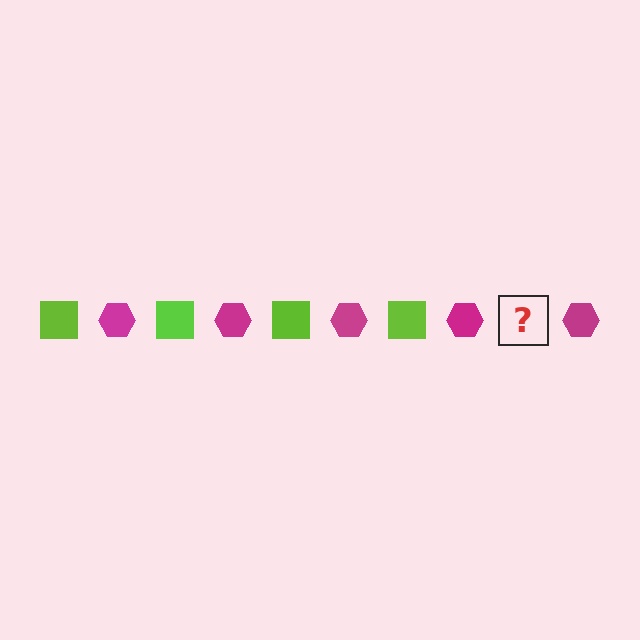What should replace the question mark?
The question mark should be replaced with a lime square.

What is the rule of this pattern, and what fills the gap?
The rule is that the pattern alternates between lime square and magenta hexagon. The gap should be filled with a lime square.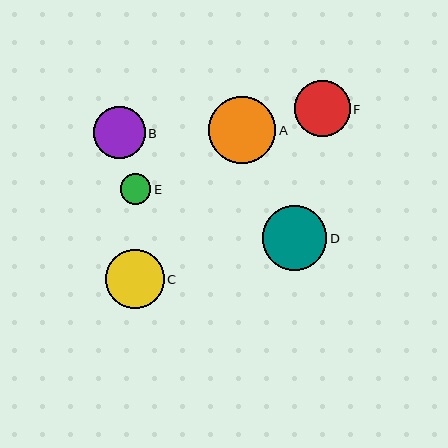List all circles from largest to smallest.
From largest to smallest: A, D, C, F, B, E.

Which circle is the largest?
Circle A is the largest with a size of approximately 67 pixels.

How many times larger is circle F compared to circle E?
Circle F is approximately 1.8 times the size of circle E.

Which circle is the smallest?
Circle E is the smallest with a size of approximately 31 pixels.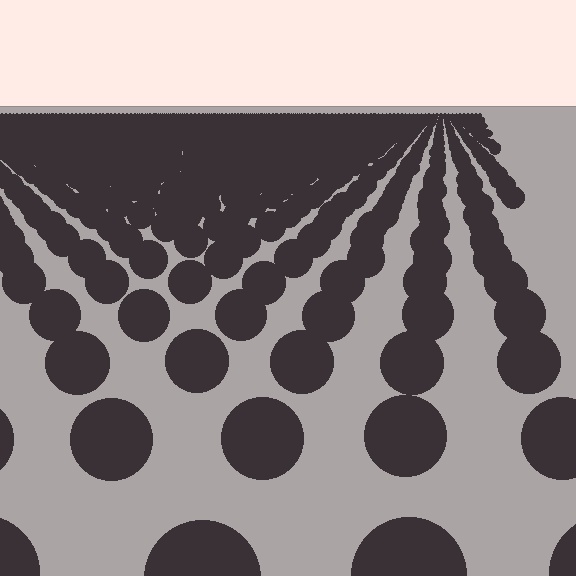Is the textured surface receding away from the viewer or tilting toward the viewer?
The surface is receding away from the viewer. Texture elements get smaller and denser toward the top.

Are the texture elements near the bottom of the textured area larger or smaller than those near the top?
Larger. Near the bottom, elements are closer to the viewer and appear at a bigger on-screen size.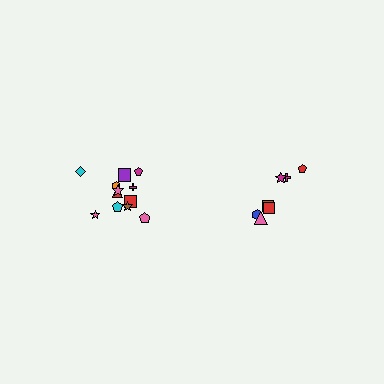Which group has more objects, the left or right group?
The left group.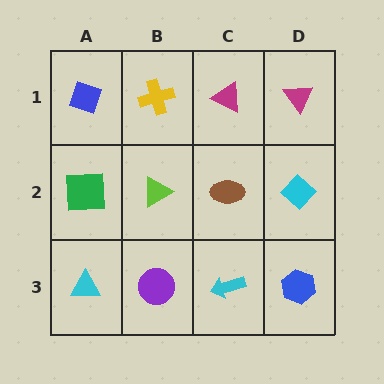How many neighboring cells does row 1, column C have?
3.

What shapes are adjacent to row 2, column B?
A yellow cross (row 1, column B), a purple circle (row 3, column B), a green square (row 2, column A), a brown ellipse (row 2, column C).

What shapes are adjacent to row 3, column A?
A green square (row 2, column A), a purple circle (row 3, column B).